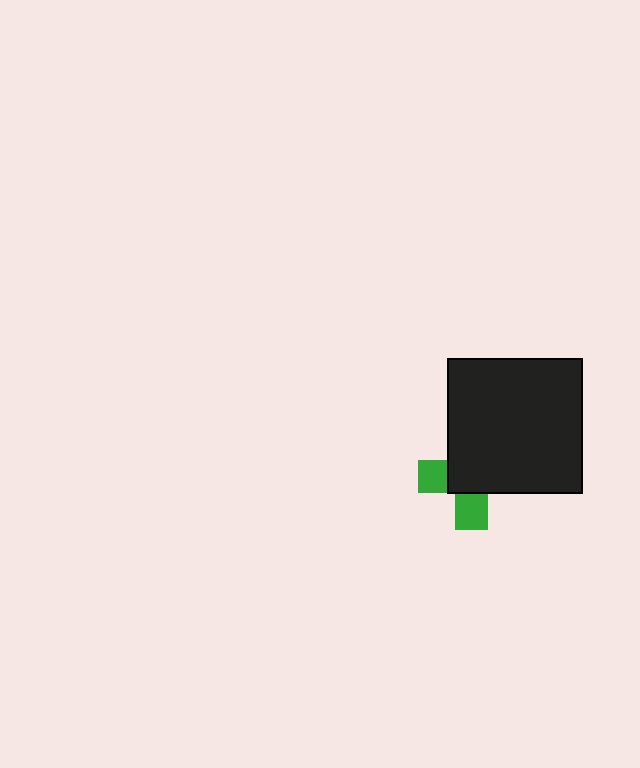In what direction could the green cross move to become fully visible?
The green cross could move toward the lower-left. That would shift it out from behind the black square entirely.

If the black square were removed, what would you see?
You would see the complete green cross.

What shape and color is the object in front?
The object in front is a black square.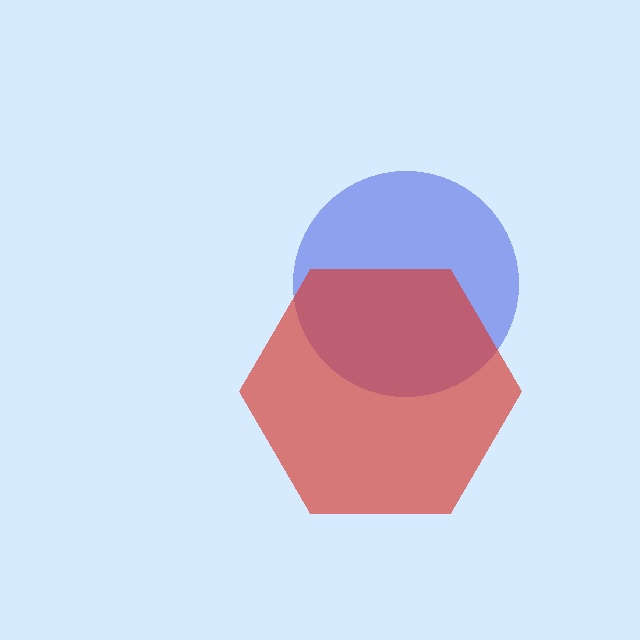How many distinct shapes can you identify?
There are 2 distinct shapes: a blue circle, a red hexagon.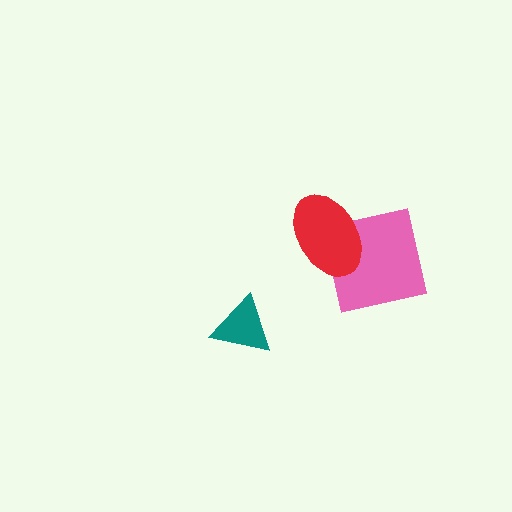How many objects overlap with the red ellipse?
1 object overlaps with the red ellipse.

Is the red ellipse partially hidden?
No, no other shape covers it.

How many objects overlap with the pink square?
1 object overlaps with the pink square.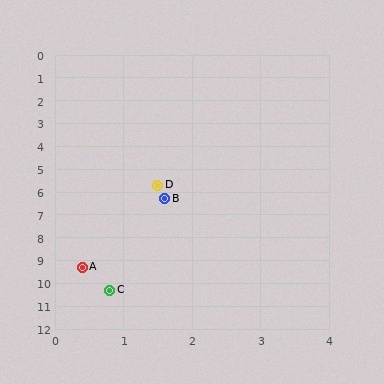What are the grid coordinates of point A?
Point A is at approximately (0.4, 9.3).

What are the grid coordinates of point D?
Point D is at approximately (1.5, 5.7).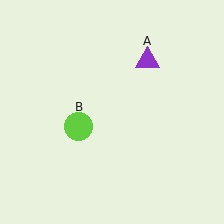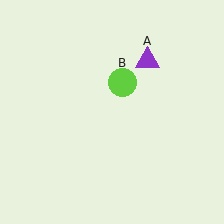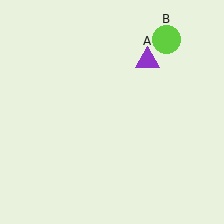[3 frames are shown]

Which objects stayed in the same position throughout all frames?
Purple triangle (object A) remained stationary.